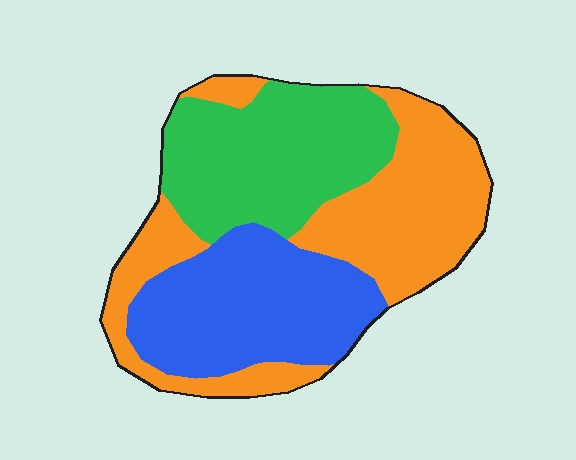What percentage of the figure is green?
Green takes up about one third (1/3) of the figure.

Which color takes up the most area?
Orange, at roughly 40%.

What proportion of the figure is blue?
Blue covers roughly 30% of the figure.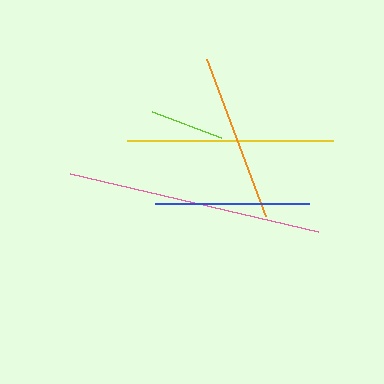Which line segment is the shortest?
The lime line is the shortest at approximately 74 pixels.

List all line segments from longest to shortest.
From longest to shortest: pink, yellow, orange, blue, lime.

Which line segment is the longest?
The pink line is the longest at approximately 255 pixels.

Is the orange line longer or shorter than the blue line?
The orange line is longer than the blue line.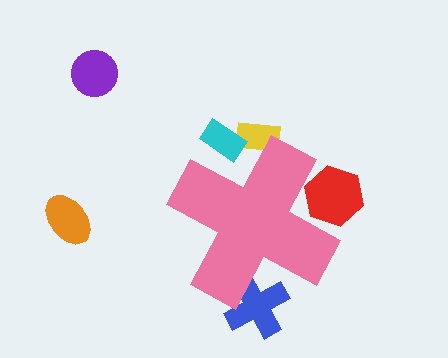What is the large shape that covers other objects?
A pink cross.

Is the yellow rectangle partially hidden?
Yes, the yellow rectangle is partially hidden behind the pink cross.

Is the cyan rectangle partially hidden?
Yes, the cyan rectangle is partially hidden behind the pink cross.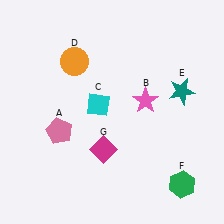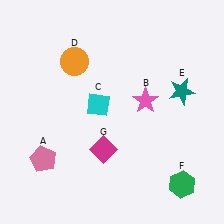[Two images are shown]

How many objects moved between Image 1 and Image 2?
1 object moved between the two images.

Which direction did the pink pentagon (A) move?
The pink pentagon (A) moved down.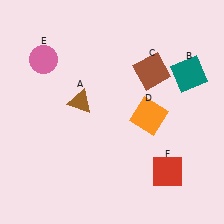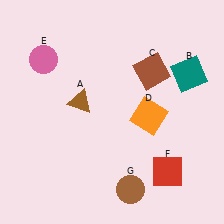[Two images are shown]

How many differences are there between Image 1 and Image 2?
There is 1 difference between the two images.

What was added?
A brown circle (G) was added in Image 2.